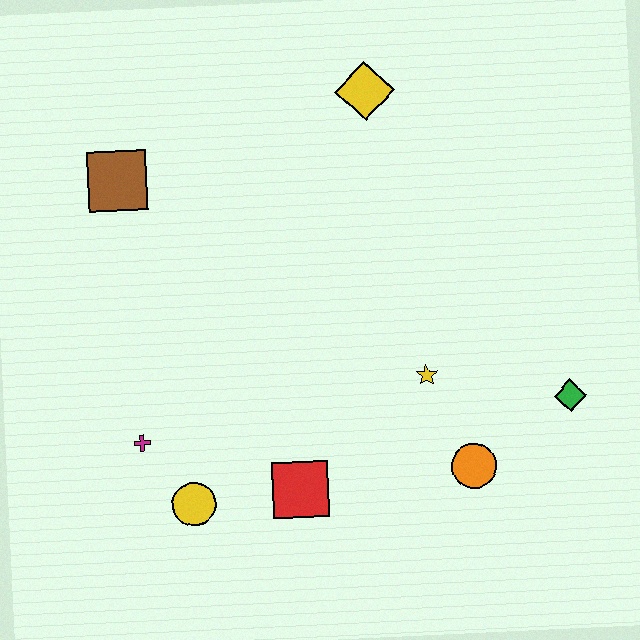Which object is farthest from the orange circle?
The brown square is farthest from the orange circle.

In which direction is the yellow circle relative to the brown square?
The yellow circle is below the brown square.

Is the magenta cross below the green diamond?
Yes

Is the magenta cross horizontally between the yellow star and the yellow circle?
No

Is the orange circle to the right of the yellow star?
Yes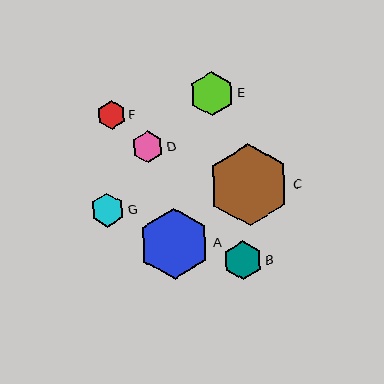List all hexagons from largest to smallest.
From largest to smallest: C, A, E, B, G, D, F.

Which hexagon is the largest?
Hexagon C is the largest with a size of approximately 82 pixels.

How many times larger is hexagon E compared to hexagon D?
Hexagon E is approximately 1.4 times the size of hexagon D.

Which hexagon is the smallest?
Hexagon F is the smallest with a size of approximately 29 pixels.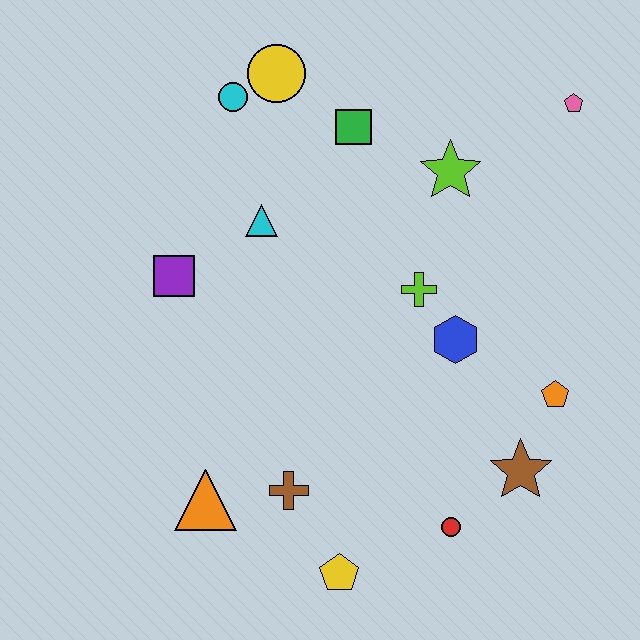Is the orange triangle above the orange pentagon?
No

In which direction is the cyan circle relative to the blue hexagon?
The cyan circle is above the blue hexagon.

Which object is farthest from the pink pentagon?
The orange triangle is farthest from the pink pentagon.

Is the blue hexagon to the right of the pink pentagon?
No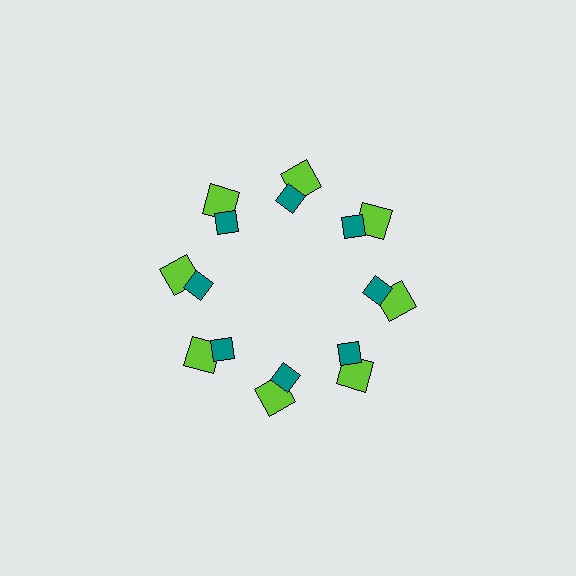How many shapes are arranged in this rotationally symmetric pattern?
There are 16 shapes, arranged in 8 groups of 2.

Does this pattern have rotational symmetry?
Yes, this pattern has 8-fold rotational symmetry. It looks the same after rotating 45 degrees around the center.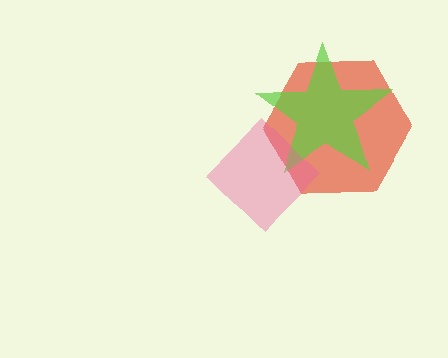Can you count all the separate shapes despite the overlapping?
Yes, there are 3 separate shapes.